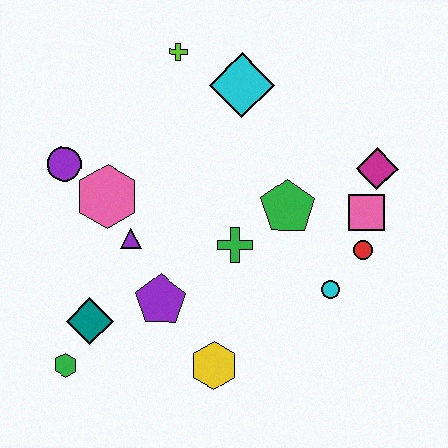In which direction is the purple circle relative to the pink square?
The purple circle is to the left of the pink square.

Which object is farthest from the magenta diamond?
The green hexagon is farthest from the magenta diamond.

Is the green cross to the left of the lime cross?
No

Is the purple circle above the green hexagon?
Yes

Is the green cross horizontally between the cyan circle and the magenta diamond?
No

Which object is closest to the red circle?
The pink square is closest to the red circle.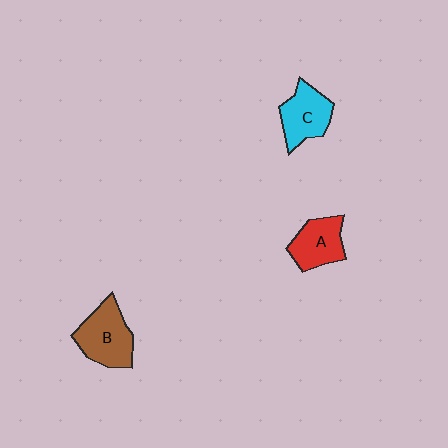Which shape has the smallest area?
Shape A (red).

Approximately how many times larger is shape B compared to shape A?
Approximately 1.2 times.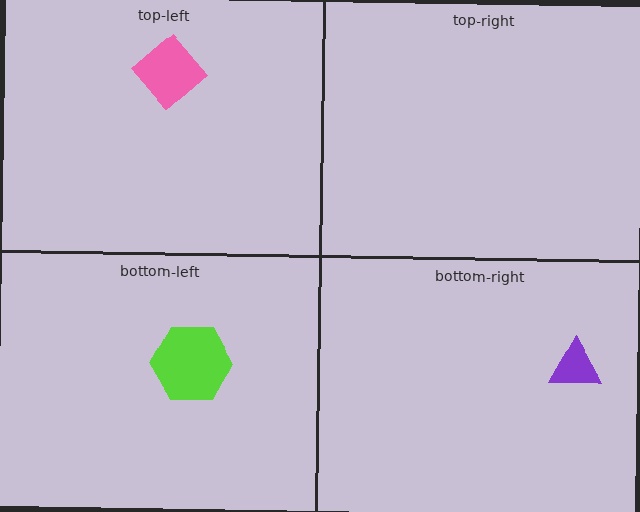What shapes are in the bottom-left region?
The lime hexagon.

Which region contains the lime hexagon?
The bottom-left region.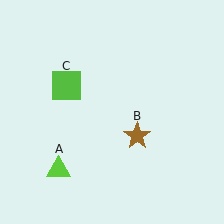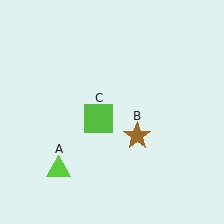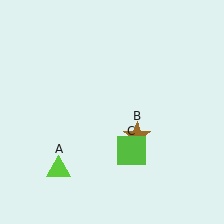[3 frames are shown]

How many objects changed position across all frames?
1 object changed position: lime square (object C).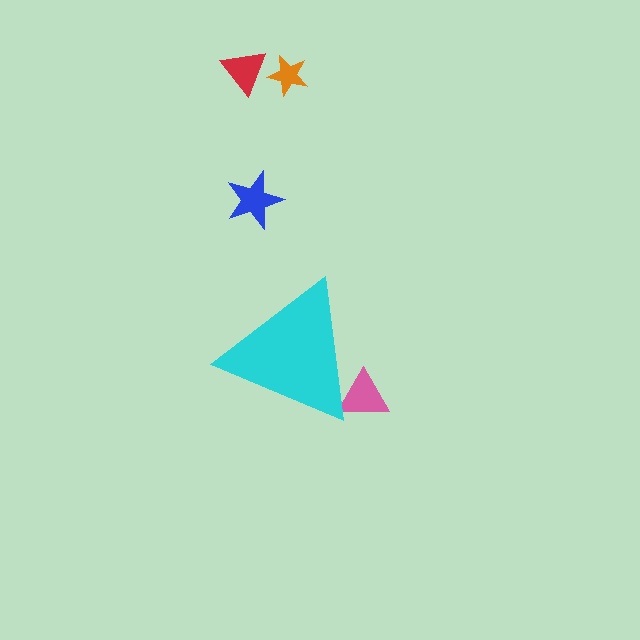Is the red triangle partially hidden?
No, the red triangle is fully visible.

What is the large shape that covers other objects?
A cyan triangle.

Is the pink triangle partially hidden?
Yes, the pink triangle is partially hidden behind the cyan triangle.